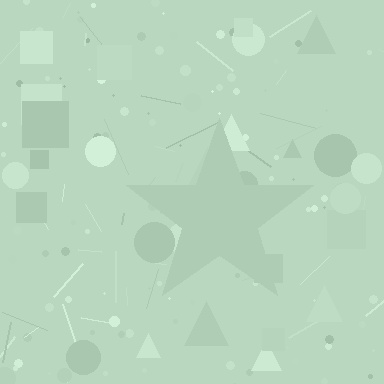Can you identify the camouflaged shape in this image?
The camouflaged shape is a star.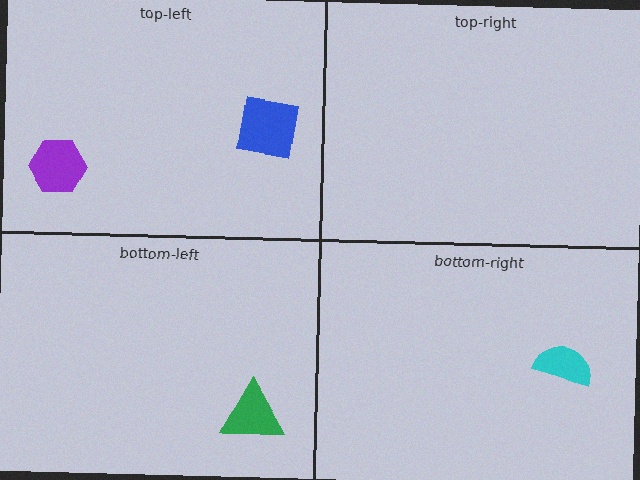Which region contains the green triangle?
The bottom-left region.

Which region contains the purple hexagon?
The top-left region.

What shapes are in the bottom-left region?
The green triangle.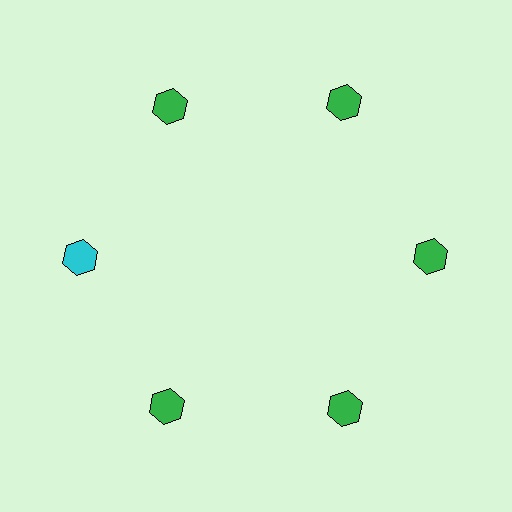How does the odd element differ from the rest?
It has a different color: cyan instead of green.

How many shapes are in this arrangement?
There are 6 shapes arranged in a ring pattern.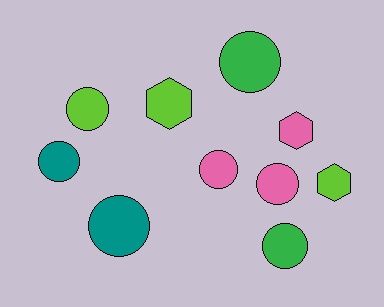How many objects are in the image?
There are 10 objects.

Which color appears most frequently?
Pink, with 3 objects.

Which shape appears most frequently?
Circle, with 7 objects.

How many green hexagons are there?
There are no green hexagons.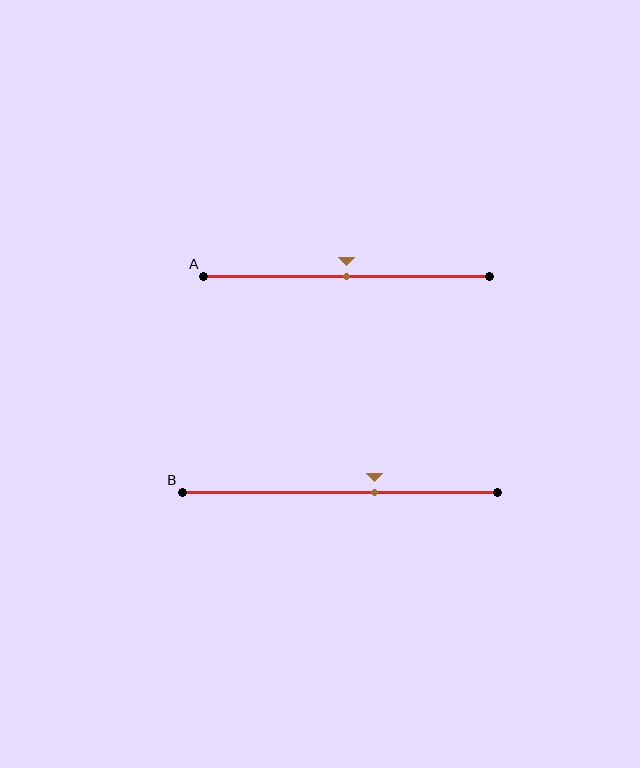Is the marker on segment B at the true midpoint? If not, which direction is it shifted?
No, the marker on segment B is shifted to the right by about 11% of the segment length.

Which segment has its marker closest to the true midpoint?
Segment A has its marker closest to the true midpoint.